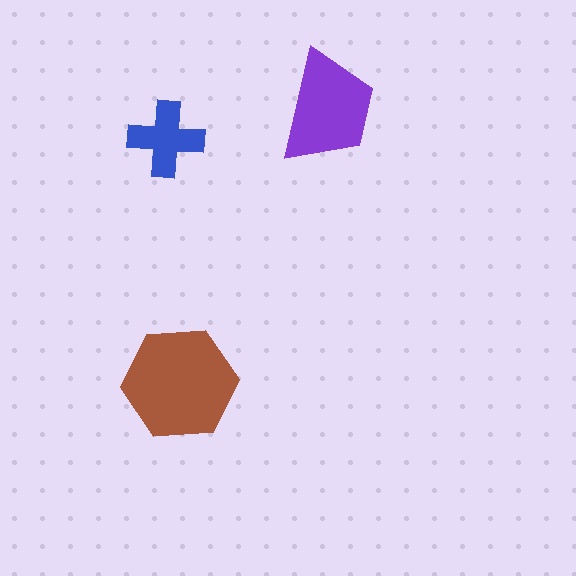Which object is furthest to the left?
The blue cross is leftmost.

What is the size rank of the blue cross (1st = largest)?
3rd.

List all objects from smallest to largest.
The blue cross, the purple trapezoid, the brown hexagon.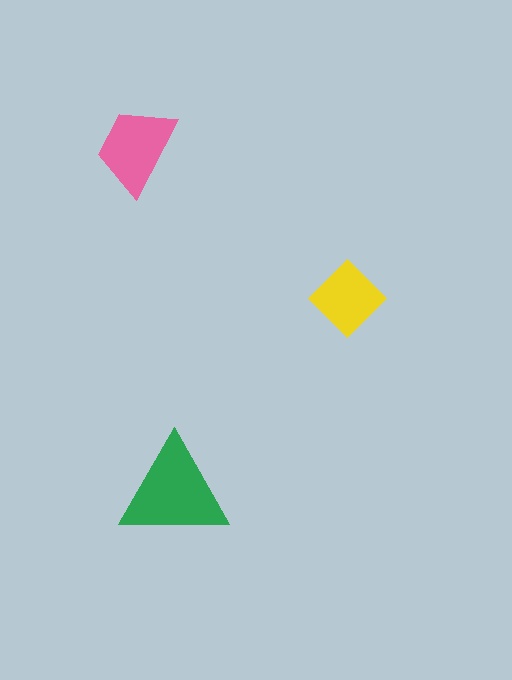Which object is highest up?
The pink trapezoid is topmost.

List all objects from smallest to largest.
The yellow diamond, the pink trapezoid, the green triangle.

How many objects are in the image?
There are 3 objects in the image.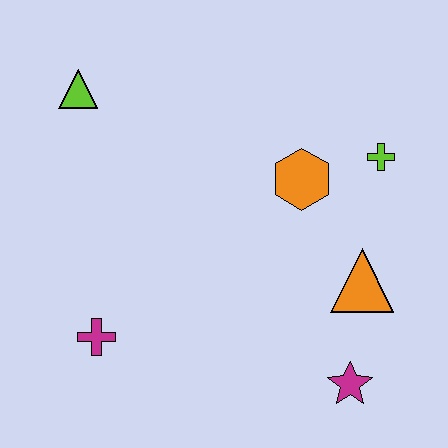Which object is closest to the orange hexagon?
The lime cross is closest to the orange hexagon.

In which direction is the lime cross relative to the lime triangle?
The lime cross is to the right of the lime triangle.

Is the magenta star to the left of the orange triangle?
Yes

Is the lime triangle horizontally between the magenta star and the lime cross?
No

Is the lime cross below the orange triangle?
No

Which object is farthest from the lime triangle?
The magenta star is farthest from the lime triangle.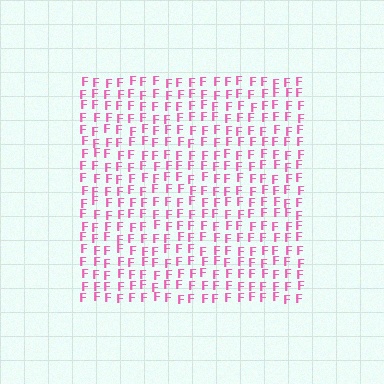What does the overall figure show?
The overall figure shows a square.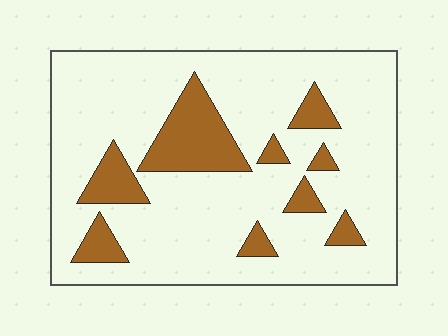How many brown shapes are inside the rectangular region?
9.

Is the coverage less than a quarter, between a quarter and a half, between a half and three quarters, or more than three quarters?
Less than a quarter.